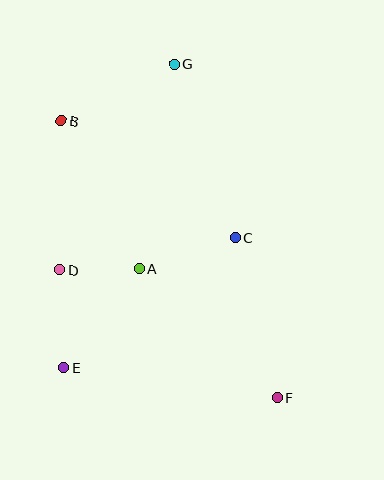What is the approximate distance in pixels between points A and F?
The distance between A and F is approximately 189 pixels.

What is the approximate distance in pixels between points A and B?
The distance between A and B is approximately 167 pixels.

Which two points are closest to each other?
Points A and D are closest to each other.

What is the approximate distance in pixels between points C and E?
The distance between C and E is approximately 215 pixels.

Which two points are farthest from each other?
Points B and F are farthest from each other.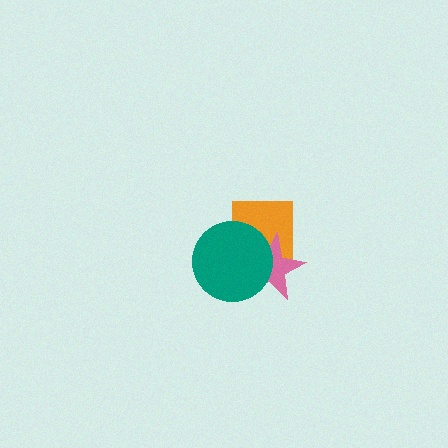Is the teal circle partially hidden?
No, no other shape covers it.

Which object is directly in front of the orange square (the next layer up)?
The pink star is directly in front of the orange square.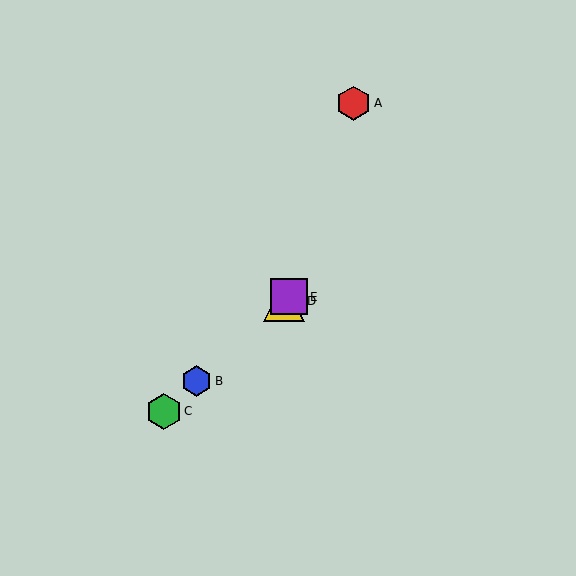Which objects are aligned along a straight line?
Objects B, C, D, E are aligned along a straight line.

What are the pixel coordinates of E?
Object E is at (289, 297).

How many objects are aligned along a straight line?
4 objects (B, C, D, E) are aligned along a straight line.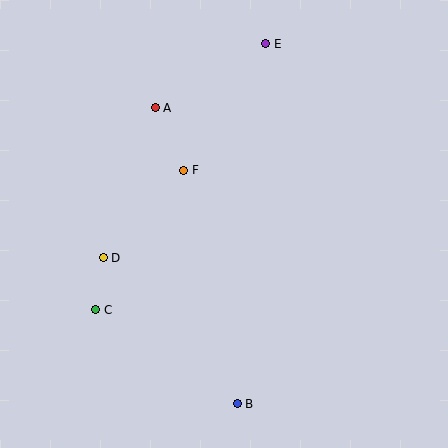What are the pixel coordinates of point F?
Point F is at (184, 170).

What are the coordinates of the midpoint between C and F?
The midpoint between C and F is at (140, 240).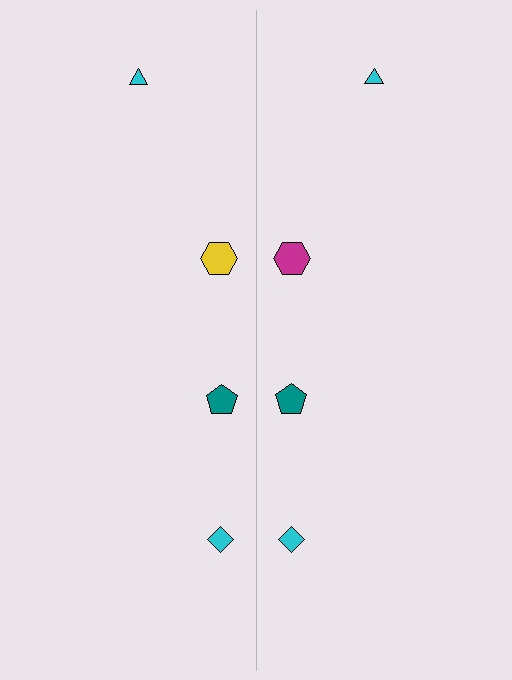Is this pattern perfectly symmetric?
No, the pattern is not perfectly symmetric. The magenta hexagon on the right side breaks the symmetry — its mirror counterpart is yellow.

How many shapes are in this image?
There are 8 shapes in this image.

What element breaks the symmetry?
The magenta hexagon on the right side breaks the symmetry — its mirror counterpart is yellow.